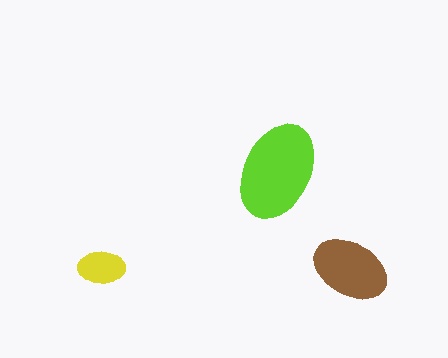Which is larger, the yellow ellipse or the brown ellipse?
The brown one.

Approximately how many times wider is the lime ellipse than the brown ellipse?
About 1.5 times wider.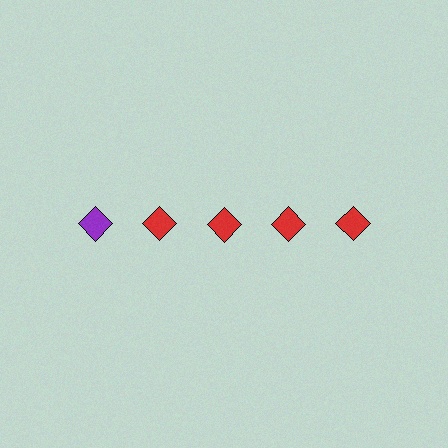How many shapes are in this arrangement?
There are 5 shapes arranged in a grid pattern.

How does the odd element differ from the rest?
It has a different color: purple instead of red.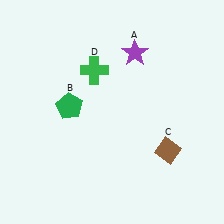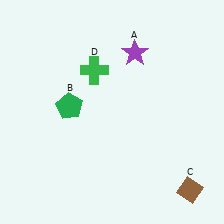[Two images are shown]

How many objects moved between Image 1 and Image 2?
1 object moved between the two images.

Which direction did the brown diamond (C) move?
The brown diamond (C) moved down.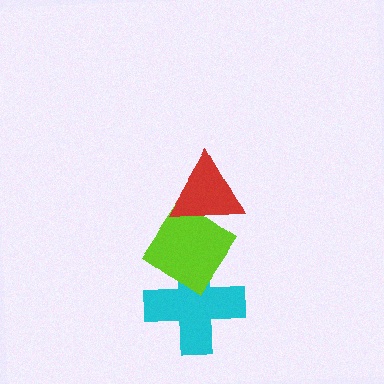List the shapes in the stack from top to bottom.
From top to bottom: the red triangle, the lime diamond, the cyan cross.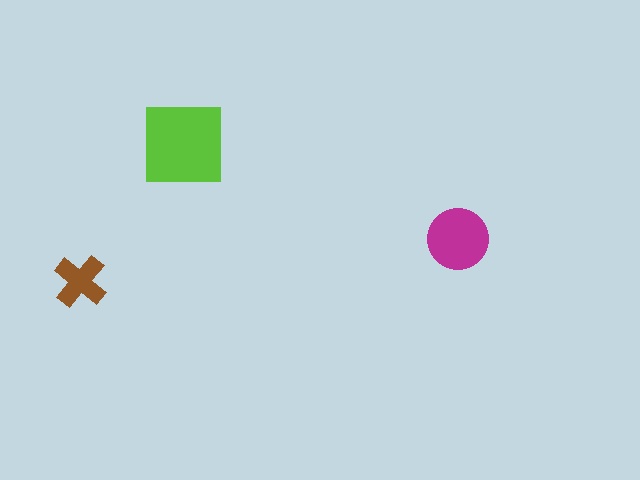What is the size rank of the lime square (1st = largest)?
1st.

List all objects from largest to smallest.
The lime square, the magenta circle, the brown cross.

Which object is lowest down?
The brown cross is bottommost.